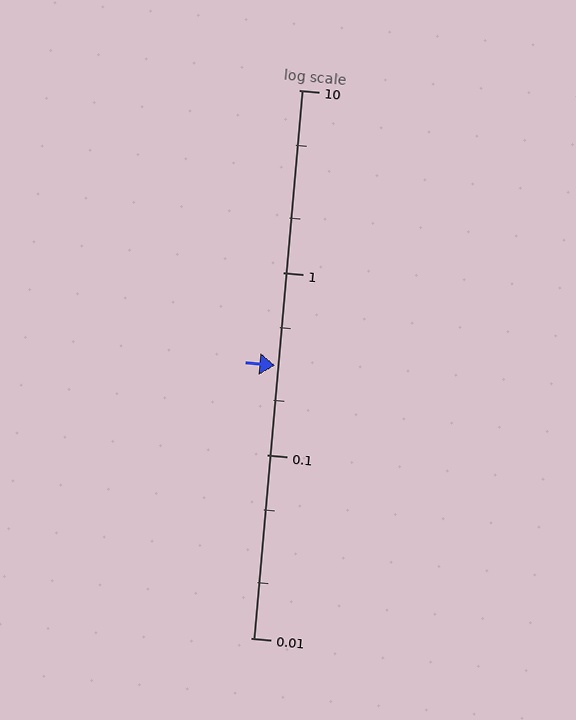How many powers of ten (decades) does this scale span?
The scale spans 3 decades, from 0.01 to 10.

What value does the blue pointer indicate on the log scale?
The pointer indicates approximately 0.31.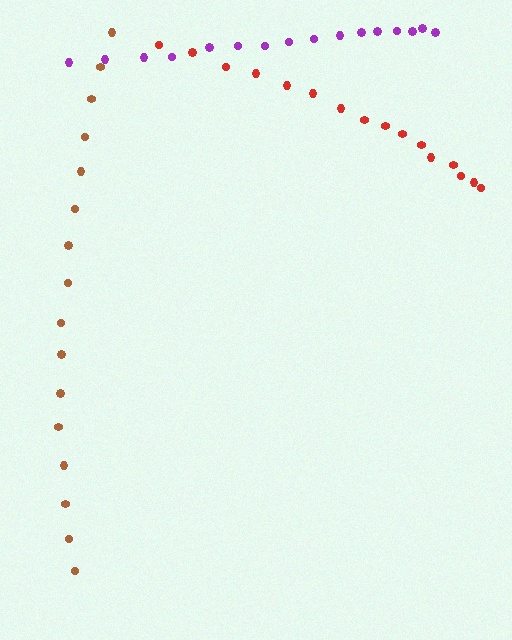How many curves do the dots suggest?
There are 3 distinct paths.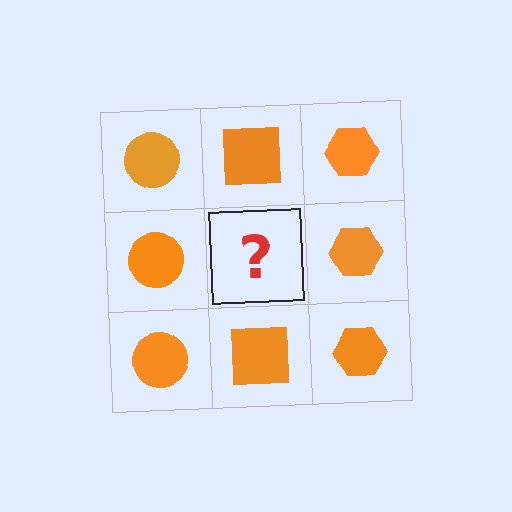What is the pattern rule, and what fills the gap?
The rule is that each column has a consistent shape. The gap should be filled with an orange square.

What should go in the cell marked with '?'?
The missing cell should contain an orange square.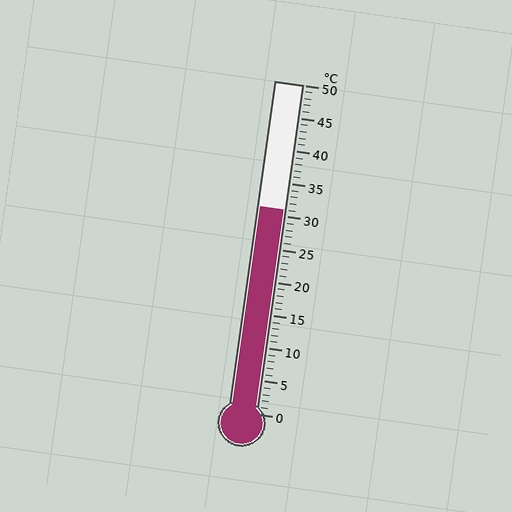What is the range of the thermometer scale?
The thermometer scale ranges from 0°C to 50°C.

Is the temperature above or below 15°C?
The temperature is above 15°C.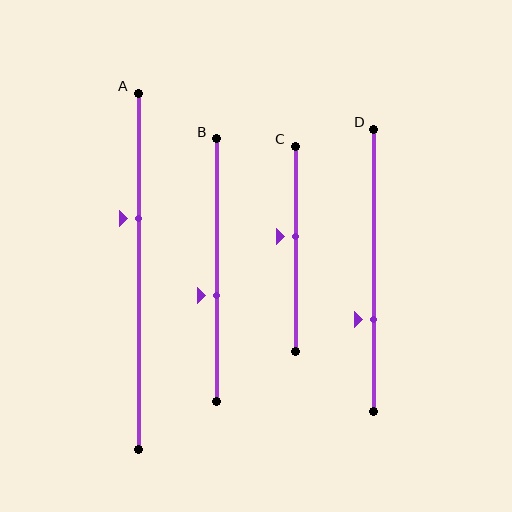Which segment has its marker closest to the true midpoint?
Segment C has its marker closest to the true midpoint.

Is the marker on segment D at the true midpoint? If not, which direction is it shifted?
No, the marker on segment D is shifted downward by about 17% of the segment length.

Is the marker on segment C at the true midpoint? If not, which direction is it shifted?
No, the marker on segment C is shifted upward by about 6% of the segment length.